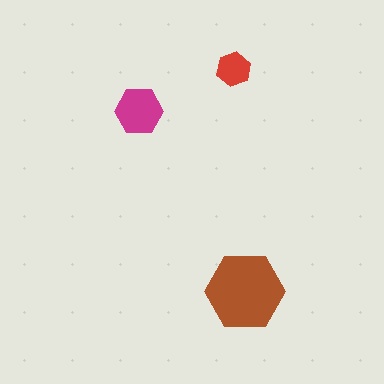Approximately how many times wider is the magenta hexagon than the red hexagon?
About 1.5 times wider.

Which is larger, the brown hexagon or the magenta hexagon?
The brown one.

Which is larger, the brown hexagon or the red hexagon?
The brown one.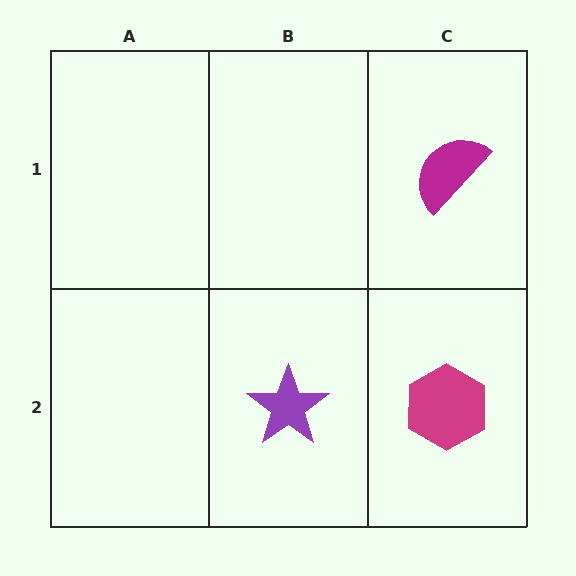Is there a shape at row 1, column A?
No, that cell is empty.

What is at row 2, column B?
A purple star.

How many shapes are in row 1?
1 shape.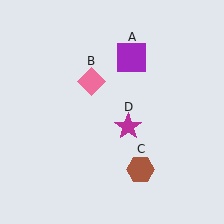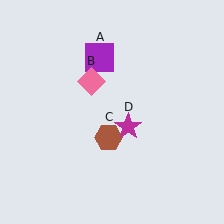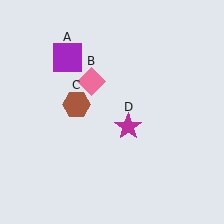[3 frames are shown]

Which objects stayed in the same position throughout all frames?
Pink diamond (object B) and magenta star (object D) remained stationary.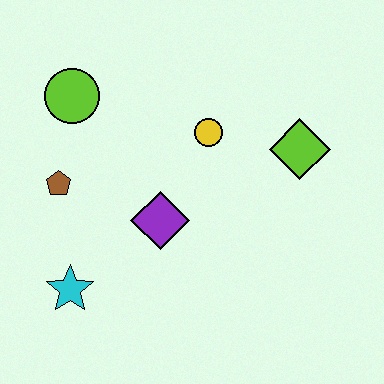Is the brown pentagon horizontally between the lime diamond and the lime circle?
No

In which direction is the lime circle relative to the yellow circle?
The lime circle is to the left of the yellow circle.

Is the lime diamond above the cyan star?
Yes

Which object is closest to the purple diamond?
The yellow circle is closest to the purple diamond.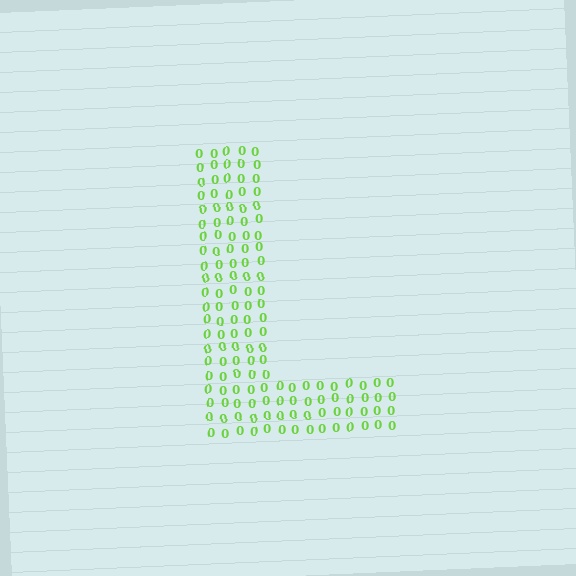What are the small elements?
The small elements are digit 0's.